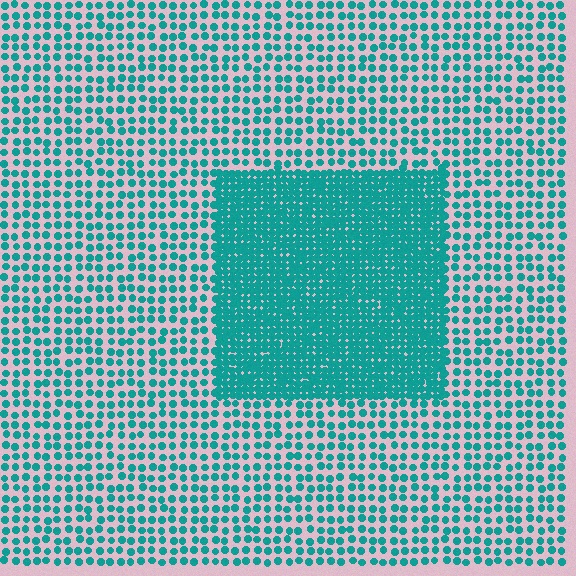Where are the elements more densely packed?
The elements are more densely packed inside the rectangle boundary.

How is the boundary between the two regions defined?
The boundary is defined by a change in element density (approximately 2.6x ratio). All elements are the same color, size, and shape.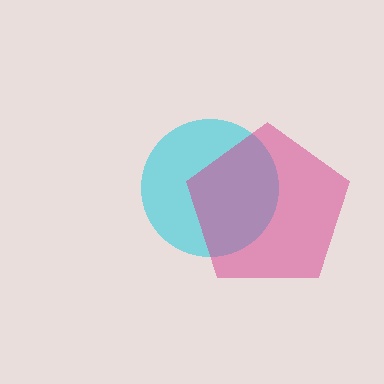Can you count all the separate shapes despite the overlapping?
Yes, there are 2 separate shapes.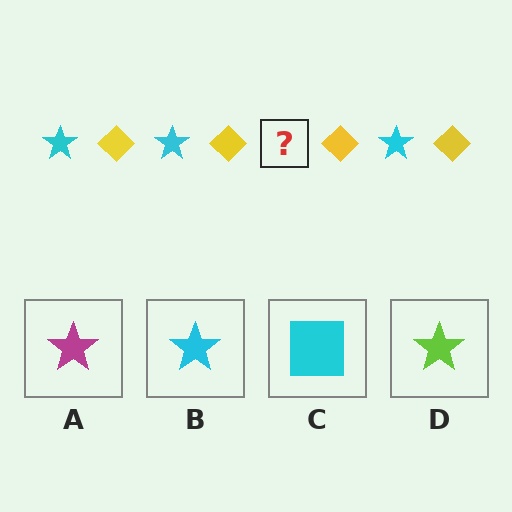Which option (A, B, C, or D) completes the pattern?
B.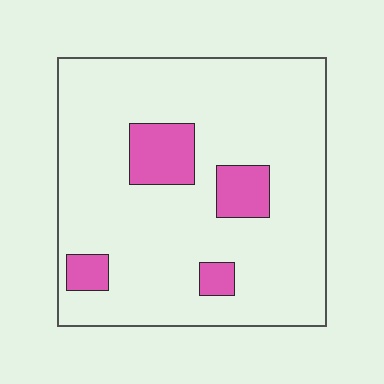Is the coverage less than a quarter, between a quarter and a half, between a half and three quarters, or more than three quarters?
Less than a quarter.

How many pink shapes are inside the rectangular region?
4.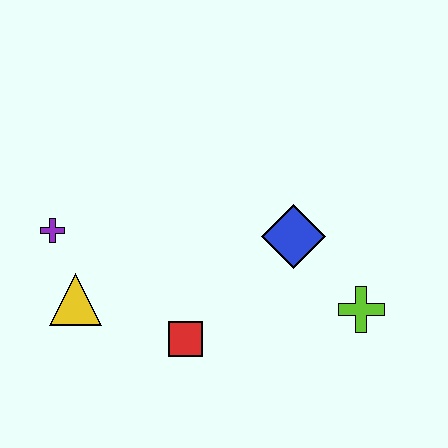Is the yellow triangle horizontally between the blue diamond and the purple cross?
Yes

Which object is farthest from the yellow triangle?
The lime cross is farthest from the yellow triangle.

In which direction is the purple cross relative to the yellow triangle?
The purple cross is above the yellow triangle.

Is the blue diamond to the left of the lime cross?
Yes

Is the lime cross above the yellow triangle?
No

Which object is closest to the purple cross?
The yellow triangle is closest to the purple cross.